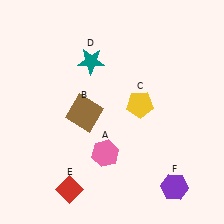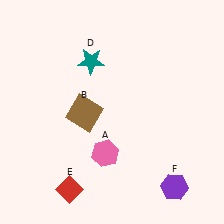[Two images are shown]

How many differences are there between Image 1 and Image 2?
There is 1 difference between the two images.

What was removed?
The yellow pentagon (C) was removed in Image 2.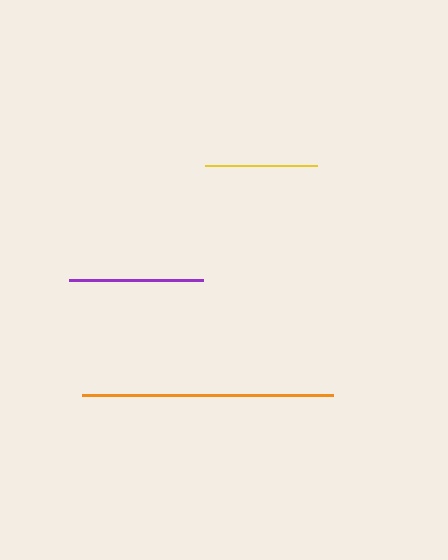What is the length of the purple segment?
The purple segment is approximately 134 pixels long.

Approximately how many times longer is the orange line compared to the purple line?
The orange line is approximately 1.9 times the length of the purple line.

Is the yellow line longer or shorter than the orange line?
The orange line is longer than the yellow line.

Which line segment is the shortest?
The yellow line is the shortest at approximately 112 pixels.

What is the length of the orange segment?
The orange segment is approximately 251 pixels long.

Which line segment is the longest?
The orange line is the longest at approximately 251 pixels.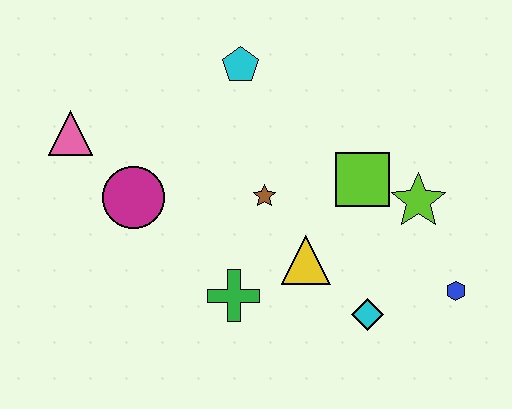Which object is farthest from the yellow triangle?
The pink triangle is farthest from the yellow triangle.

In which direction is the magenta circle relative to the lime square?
The magenta circle is to the left of the lime square.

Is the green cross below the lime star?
Yes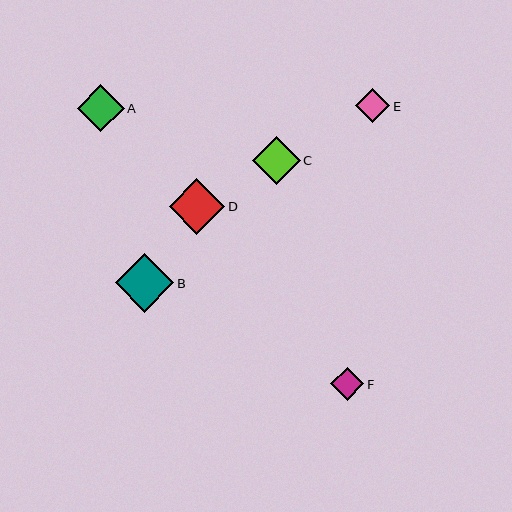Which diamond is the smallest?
Diamond F is the smallest with a size of approximately 33 pixels.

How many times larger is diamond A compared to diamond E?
Diamond A is approximately 1.4 times the size of diamond E.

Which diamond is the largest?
Diamond B is the largest with a size of approximately 58 pixels.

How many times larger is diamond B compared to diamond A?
Diamond B is approximately 1.2 times the size of diamond A.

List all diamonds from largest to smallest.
From largest to smallest: B, D, C, A, E, F.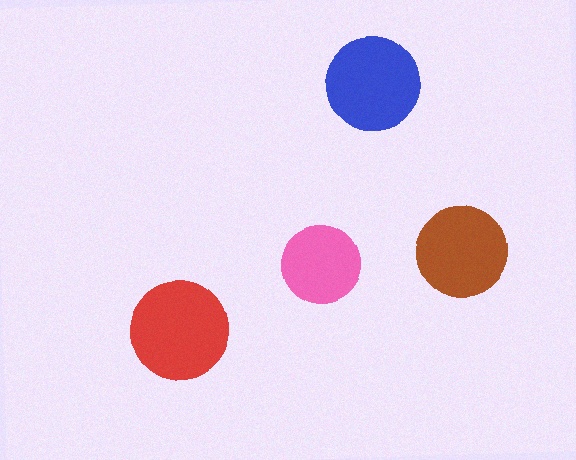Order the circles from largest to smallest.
the red one, the blue one, the brown one, the pink one.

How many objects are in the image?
There are 4 objects in the image.